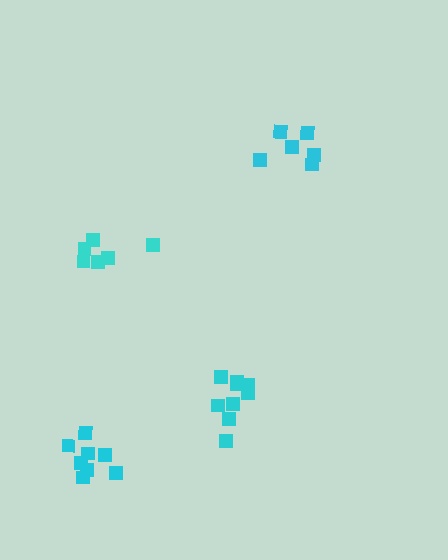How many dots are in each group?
Group 1: 9 dots, Group 2: 8 dots, Group 3: 6 dots, Group 4: 6 dots (29 total).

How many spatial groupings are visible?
There are 4 spatial groupings.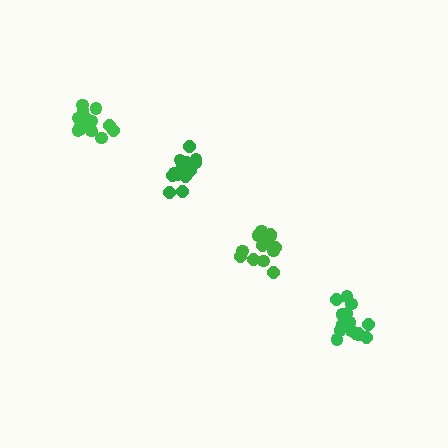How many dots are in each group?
Group 1: 15 dots, Group 2: 15 dots, Group 3: 16 dots, Group 4: 17 dots (63 total).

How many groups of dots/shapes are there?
There are 4 groups.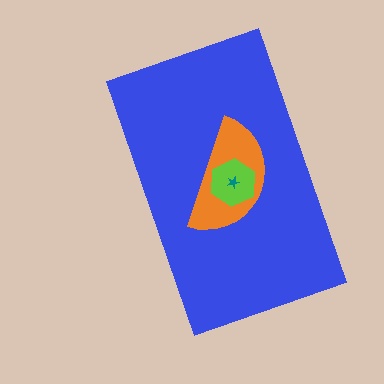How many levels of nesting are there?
4.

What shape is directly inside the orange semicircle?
The lime hexagon.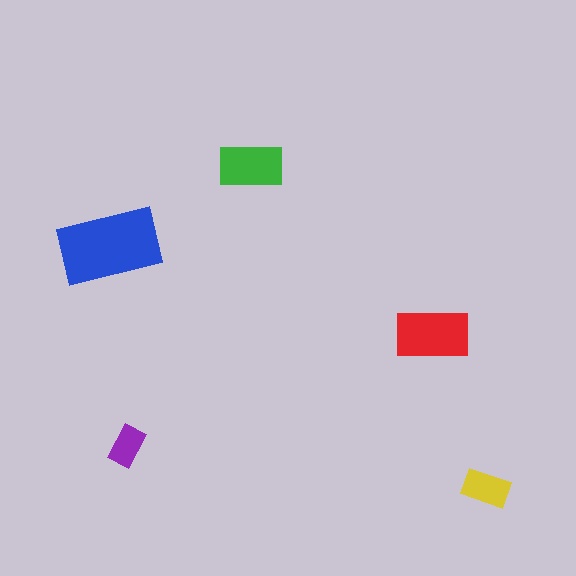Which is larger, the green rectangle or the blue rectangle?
The blue one.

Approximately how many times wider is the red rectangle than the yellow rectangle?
About 1.5 times wider.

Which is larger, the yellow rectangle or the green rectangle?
The green one.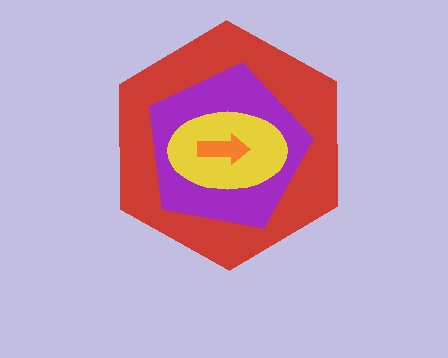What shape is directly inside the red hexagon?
The purple pentagon.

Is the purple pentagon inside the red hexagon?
Yes.